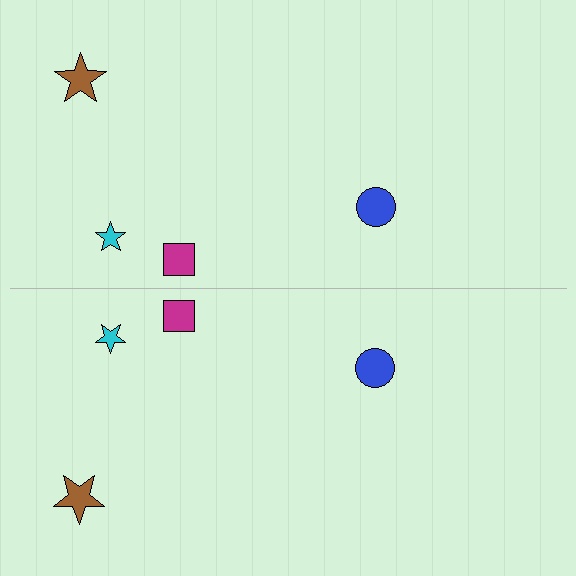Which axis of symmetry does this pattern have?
The pattern has a horizontal axis of symmetry running through the center of the image.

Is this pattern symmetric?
Yes, this pattern has bilateral (reflection) symmetry.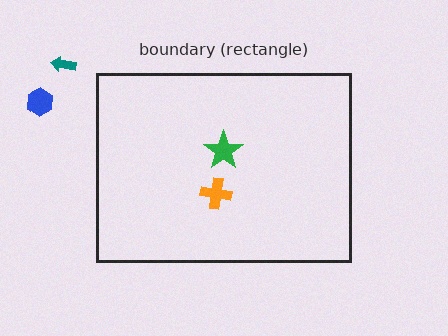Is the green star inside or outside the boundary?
Inside.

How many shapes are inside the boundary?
2 inside, 2 outside.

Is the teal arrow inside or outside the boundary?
Outside.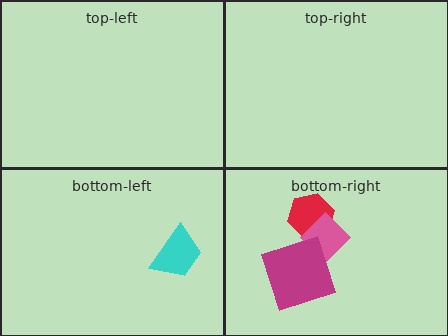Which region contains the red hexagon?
The bottom-right region.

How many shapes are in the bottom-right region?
3.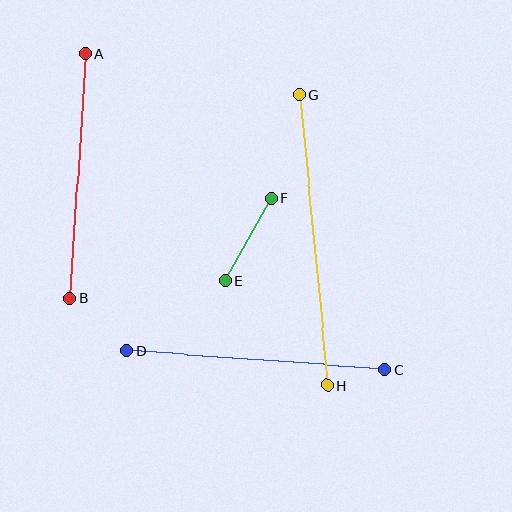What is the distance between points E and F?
The distance is approximately 94 pixels.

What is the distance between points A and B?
The distance is approximately 245 pixels.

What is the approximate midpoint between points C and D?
The midpoint is at approximately (256, 360) pixels.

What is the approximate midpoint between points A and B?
The midpoint is at approximately (78, 176) pixels.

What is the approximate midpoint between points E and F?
The midpoint is at approximately (248, 239) pixels.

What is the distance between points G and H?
The distance is approximately 292 pixels.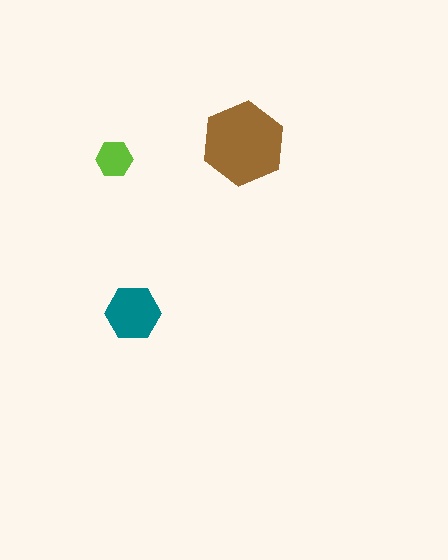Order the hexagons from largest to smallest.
the brown one, the teal one, the lime one.